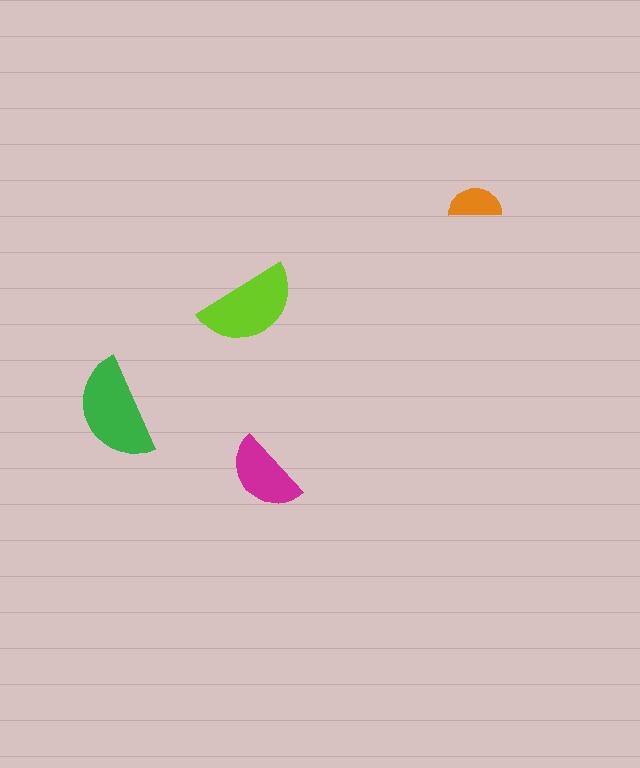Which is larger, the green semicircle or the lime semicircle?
The green one.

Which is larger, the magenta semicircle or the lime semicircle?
The lime one.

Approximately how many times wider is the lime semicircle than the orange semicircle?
About 2 times wider.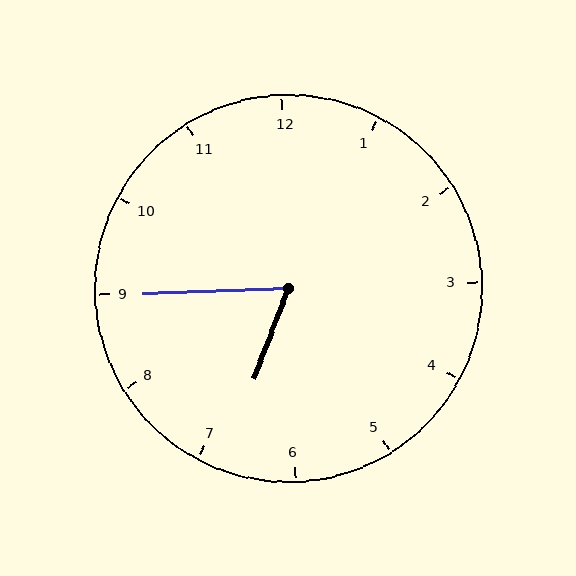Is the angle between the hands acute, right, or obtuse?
It is acute.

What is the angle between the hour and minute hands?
Approximately 68 degrees.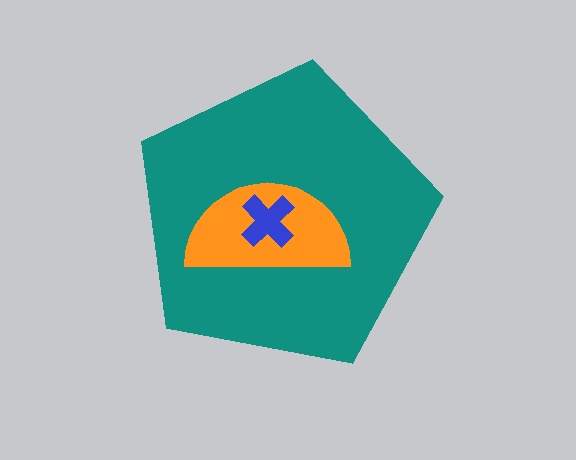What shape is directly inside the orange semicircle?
The blue cross.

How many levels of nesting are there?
3.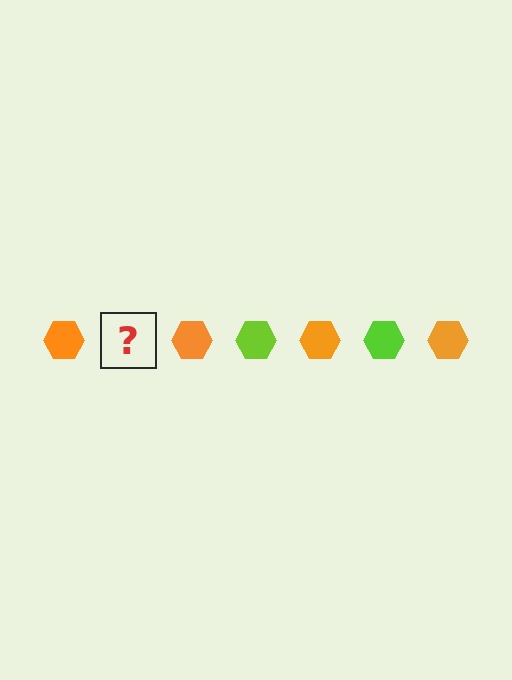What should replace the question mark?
The question mark should be replaced with a lime hexagon.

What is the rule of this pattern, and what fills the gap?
The rule is that the pattern cycles through orange, lime hexagons. The gap should be filled with a lime hexagon.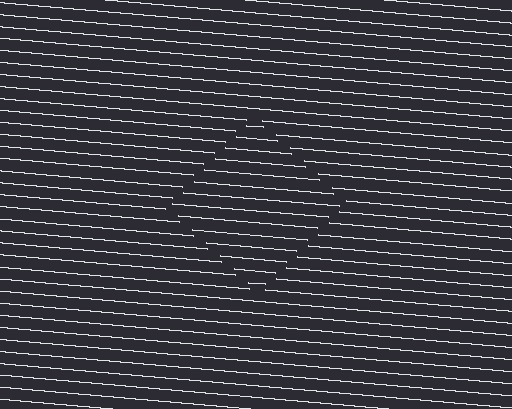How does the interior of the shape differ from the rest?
The interior of the shape contains the same grating, shifted by half a period — the contour is defined by the phase discontinuity where line-ends from the inner and outer gratings abut.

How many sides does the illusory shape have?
4 sides — the line-ends trace a square.